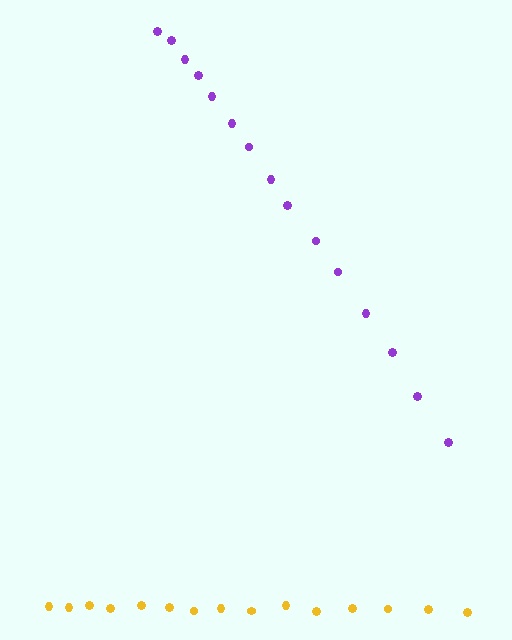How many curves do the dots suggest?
There are 2 distinct paths.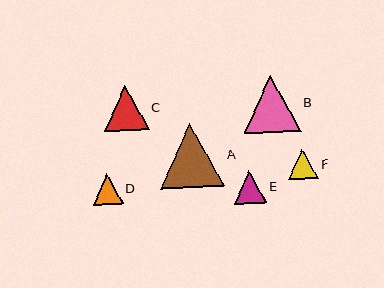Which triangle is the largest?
Triangle A is the largest with a size of approximately 64 pixels.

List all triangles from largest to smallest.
From largest to smallest: A, B, C, E, D, F.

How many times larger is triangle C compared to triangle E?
Triangle C is approximately 1.4 times the size of triangle E.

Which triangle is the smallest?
Triangle F is the smallest with a size of approximately 30 pixels.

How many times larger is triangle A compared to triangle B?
Triangle A is approximately 1.1 times the size of triangle B.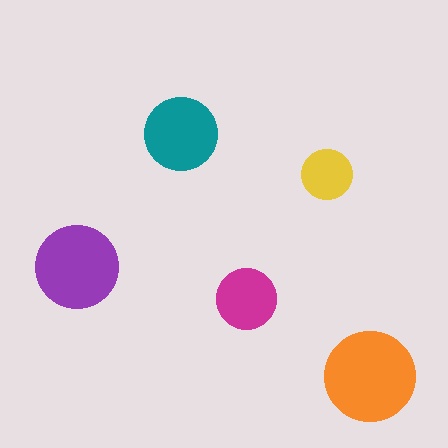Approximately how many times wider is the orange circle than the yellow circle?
About 2 times wider.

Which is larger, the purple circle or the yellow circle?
The purple one.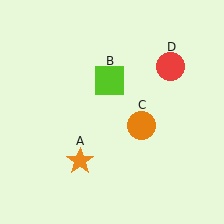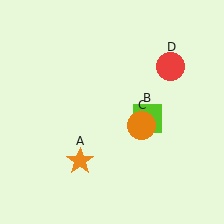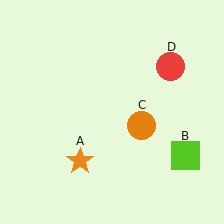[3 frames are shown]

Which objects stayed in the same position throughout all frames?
Orange star (object A) and orange circle (object C) and red circle (object D) remained stationary.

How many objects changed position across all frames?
1 object changed position: lime square (object B).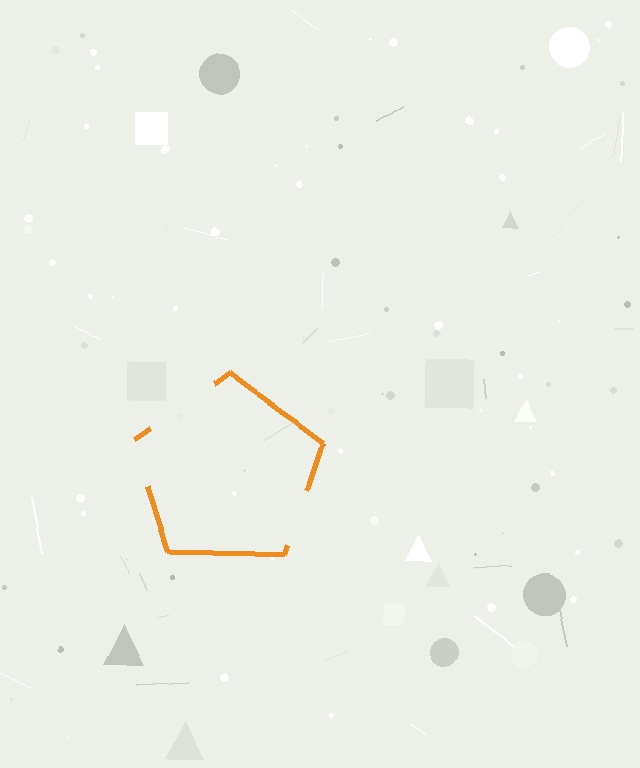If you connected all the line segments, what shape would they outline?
They would outline a pentagon.